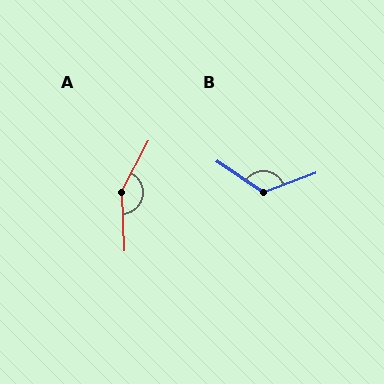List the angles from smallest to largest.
B (125°), A (149°).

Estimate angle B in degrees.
Approximately 125 degrees.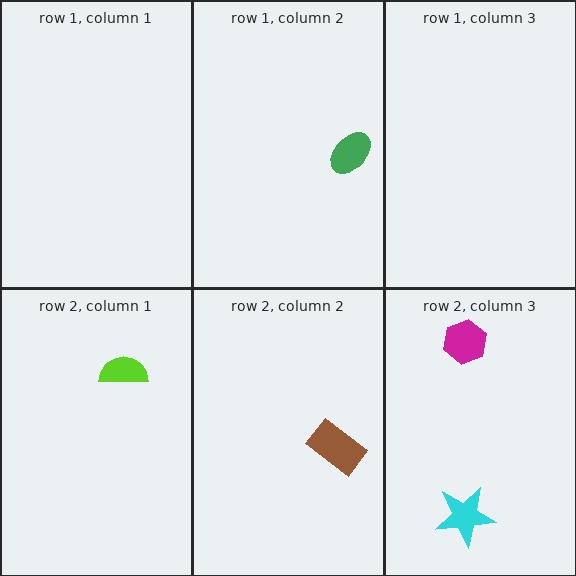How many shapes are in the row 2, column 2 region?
1.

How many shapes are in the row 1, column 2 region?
1.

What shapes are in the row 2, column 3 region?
The cyan star, the magenta hexagon.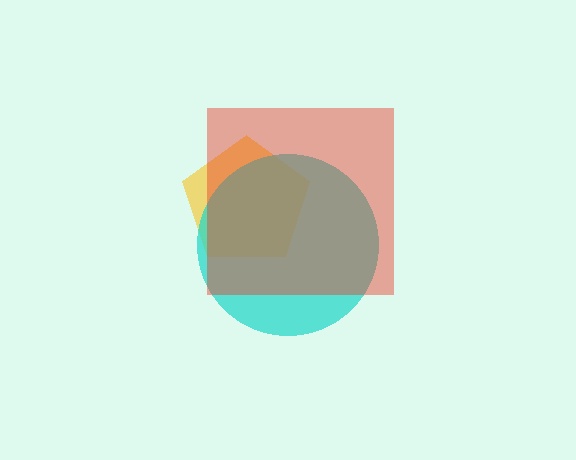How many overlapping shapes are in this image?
There are 3 overlapping shapes in the image.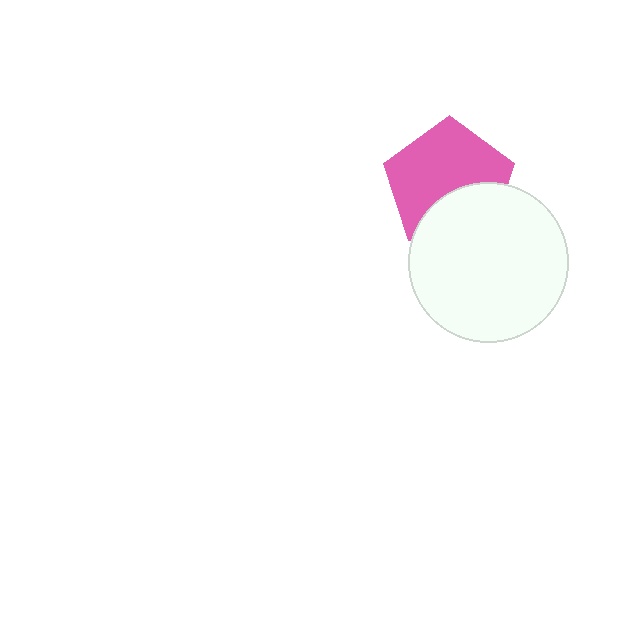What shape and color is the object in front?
The object in front is a white circle.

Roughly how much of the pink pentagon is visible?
Most of it is visible (roughly 65%).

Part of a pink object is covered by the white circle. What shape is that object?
It is a pentagon.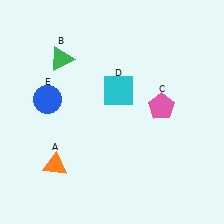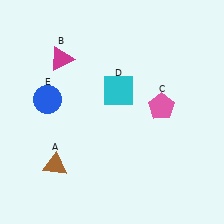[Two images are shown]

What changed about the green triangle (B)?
In Image 1, B is green. In Image 2, it changed to magenta.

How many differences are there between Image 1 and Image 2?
There are 2 differences between the two images.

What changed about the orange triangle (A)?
In Image 1, A is orange. In Image 2, it changed to brown.